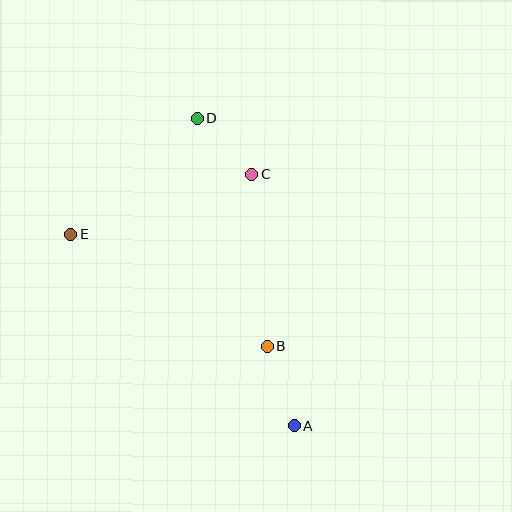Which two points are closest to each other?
Points C and D are closest to each other.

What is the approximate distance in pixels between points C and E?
The distance between C and E is approximately 191 pixels.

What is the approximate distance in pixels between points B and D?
The distance between B and D is approximately 239 pixels.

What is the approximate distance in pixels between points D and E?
The distance between D and E is approximately 171 pixels.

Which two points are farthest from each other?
Points A and D are farthest from each other.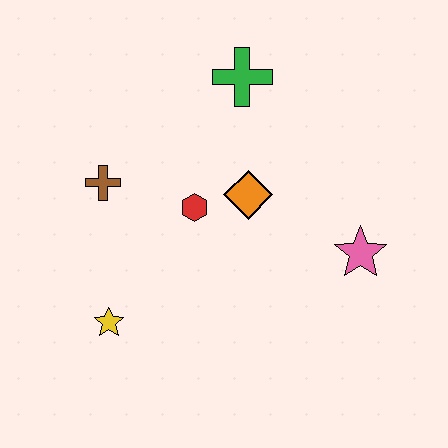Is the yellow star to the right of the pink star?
No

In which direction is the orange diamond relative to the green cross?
The orange diamond is below the green cross.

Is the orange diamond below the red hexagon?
No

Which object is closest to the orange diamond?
The red hexagon is closest to the orange diamond.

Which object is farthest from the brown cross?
The pink star is farthest from the brown cross.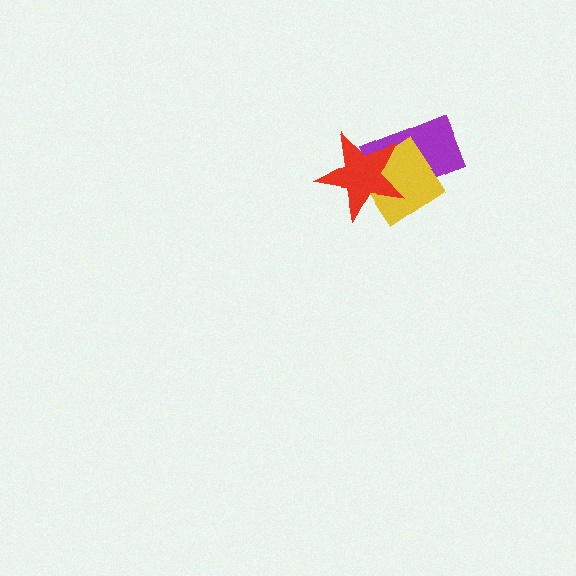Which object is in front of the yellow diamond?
The red star is in front of the yellow diamond.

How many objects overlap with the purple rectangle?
2 objects overlap with the purple rectangle.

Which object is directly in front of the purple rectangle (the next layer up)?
The yellow diamond is directly in front of the purple rectangle.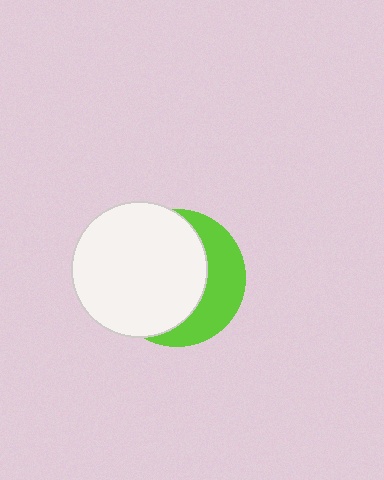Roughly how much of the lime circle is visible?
A small part of it is visible (roughly 36%).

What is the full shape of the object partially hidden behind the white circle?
The partially hidden object is a lime circle.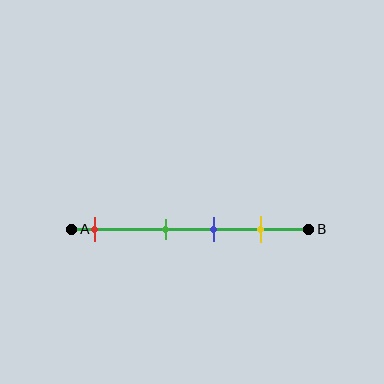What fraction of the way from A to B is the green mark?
The green mark is approximately 40% (0.4) of the way from A to B.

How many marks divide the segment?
There are 4 marks dividing the segment.